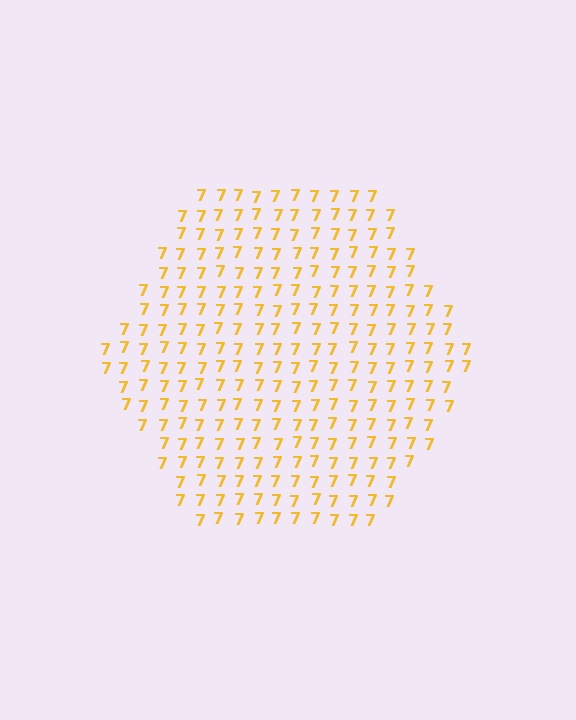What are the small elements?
The small elements are digit 7's.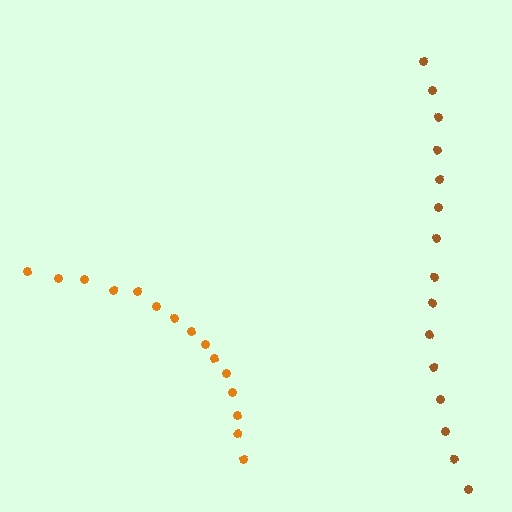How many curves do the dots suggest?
There are 2 distinct paths.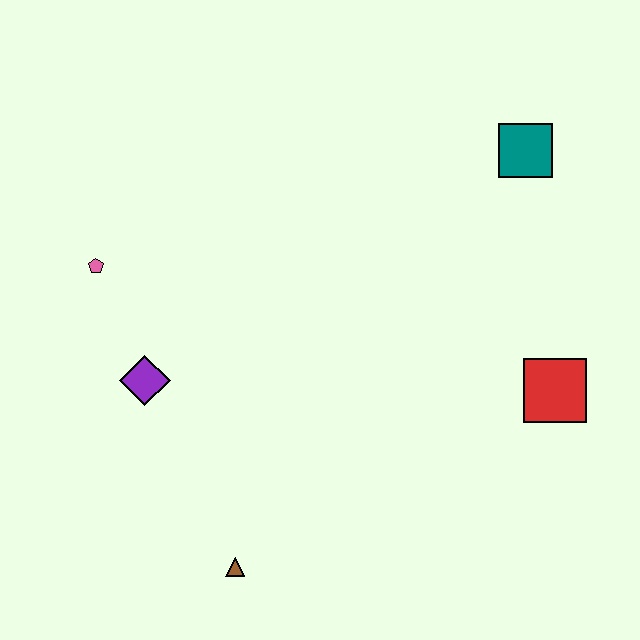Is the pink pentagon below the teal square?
Yes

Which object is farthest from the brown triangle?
The teal square is farthest from the brown triangle.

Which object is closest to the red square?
The teal square is closest to the red square.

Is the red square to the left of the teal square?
No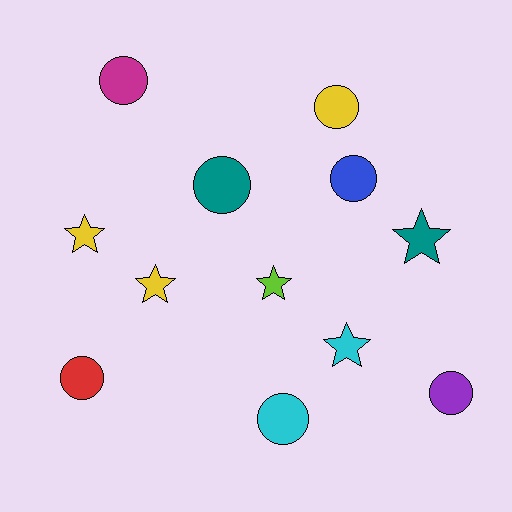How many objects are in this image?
There are 12 objects.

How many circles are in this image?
There are 7 circles.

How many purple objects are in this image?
There is 1 purple object.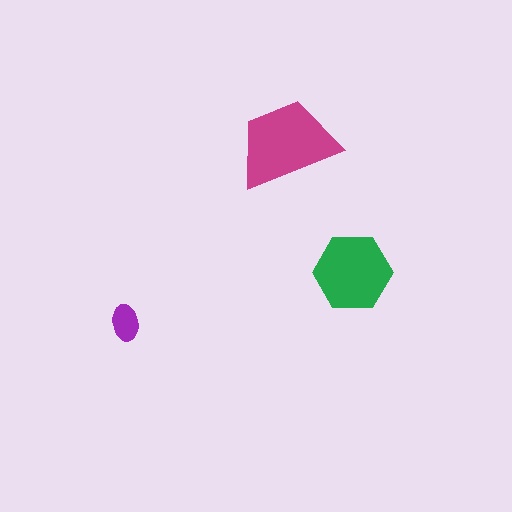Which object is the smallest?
The purple ellipse.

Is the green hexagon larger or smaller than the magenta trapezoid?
Smaller.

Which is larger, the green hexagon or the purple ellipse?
The green hexagon.